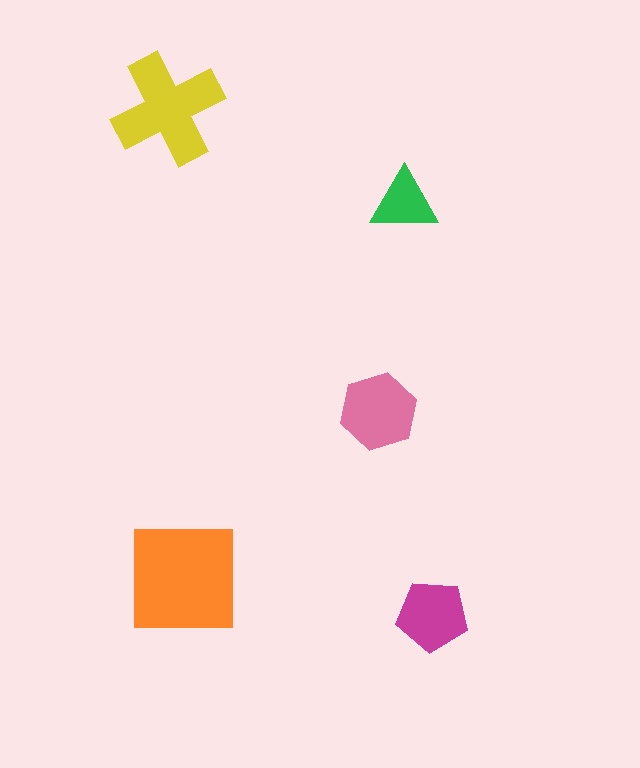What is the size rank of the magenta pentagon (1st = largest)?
4th.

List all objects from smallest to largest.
The green triangle, the magenta pentagon, the pink hexagon, the yellow cross, the orange square.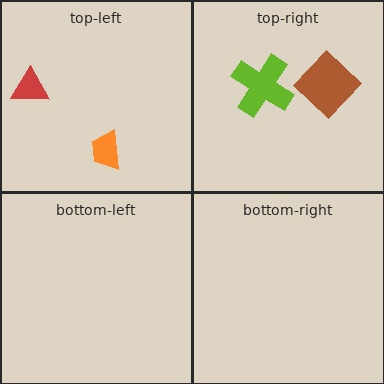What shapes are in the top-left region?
The orange trapezoid, the red triangle.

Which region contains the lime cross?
The top-right region.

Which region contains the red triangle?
The top-left region.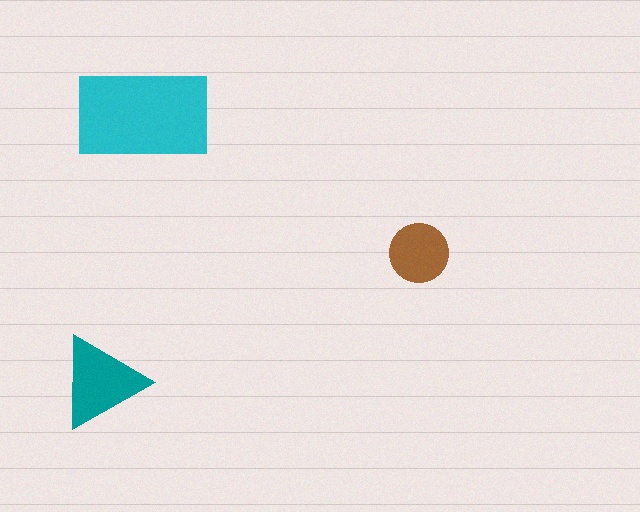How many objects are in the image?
There are 3 objects in the image.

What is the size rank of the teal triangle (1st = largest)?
2nd.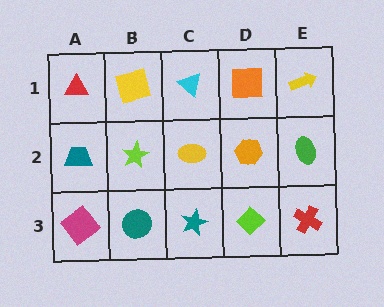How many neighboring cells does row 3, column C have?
3.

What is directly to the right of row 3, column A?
A teal circle.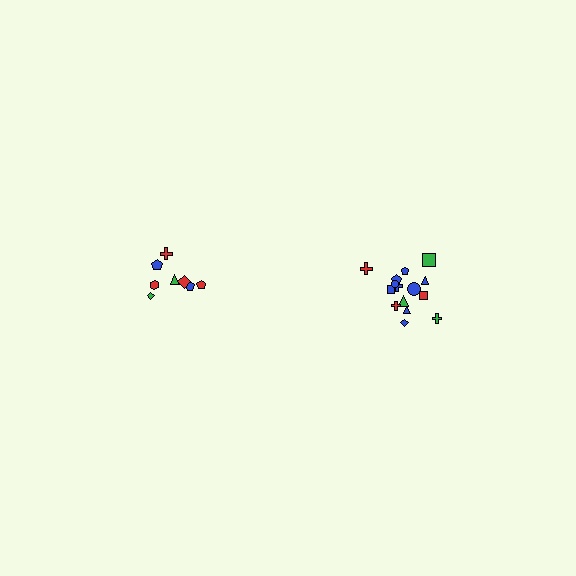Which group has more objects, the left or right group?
The right group.